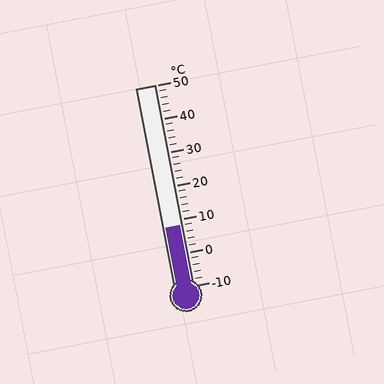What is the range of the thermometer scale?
The thermometer scale ranges from -10°C to 50°C.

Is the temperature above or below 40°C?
The temperature is below 40°C.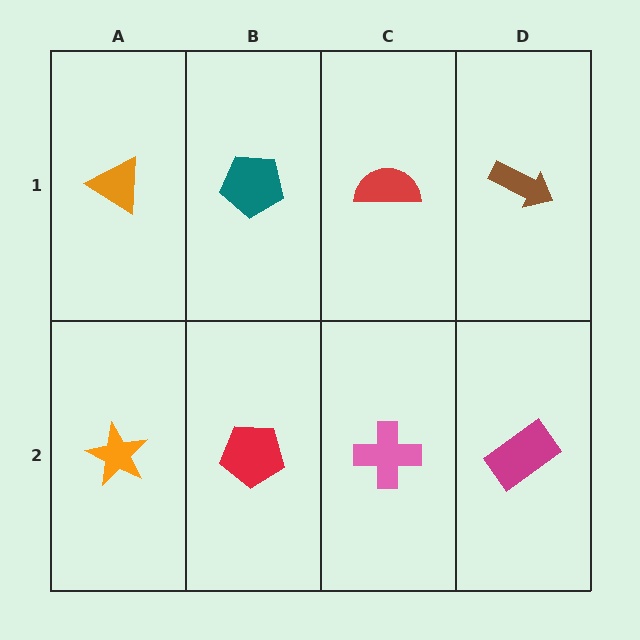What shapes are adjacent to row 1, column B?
A red pentagon (row 2, column B), an orange triangle (row 1, column A), a red semicircle (row 1, column C).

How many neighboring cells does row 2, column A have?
2.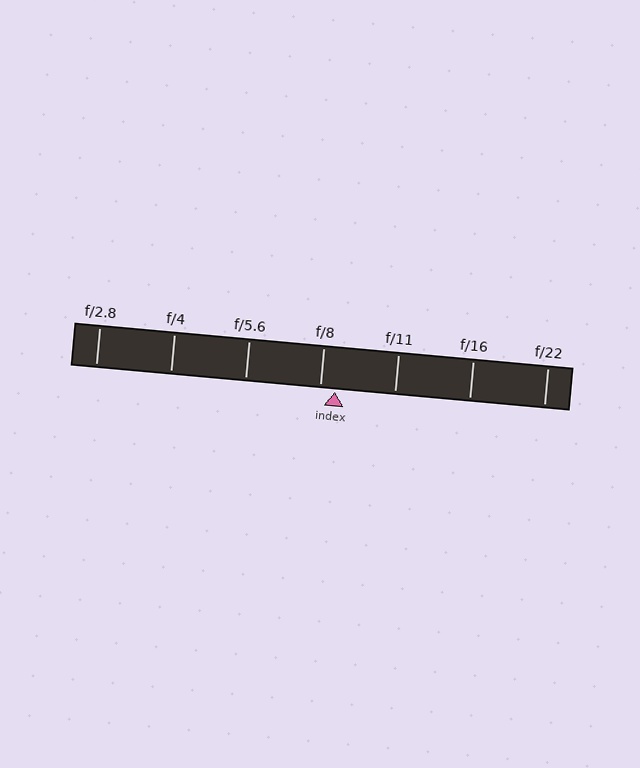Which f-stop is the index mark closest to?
The index mark is closest to f/8.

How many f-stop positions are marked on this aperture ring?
There are 7 f-stop positions marked.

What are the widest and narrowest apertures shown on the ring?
The widest aperture shown is f/2.8 and the narrowest is f/22.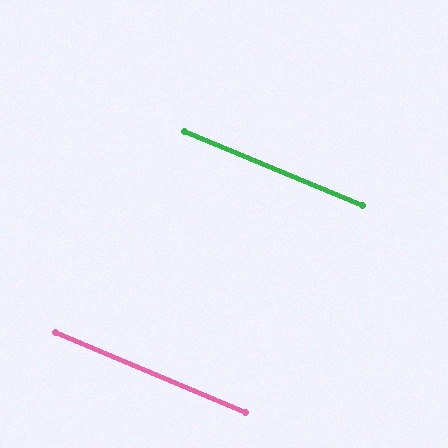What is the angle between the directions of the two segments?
Approximately 0 degrees.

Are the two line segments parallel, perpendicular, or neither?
Parallel — their directions differ by only 0.4°.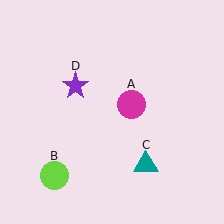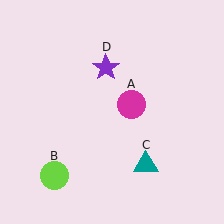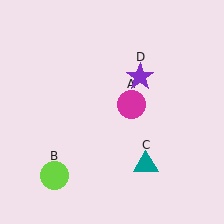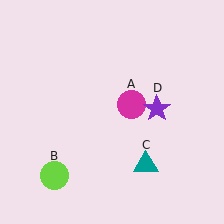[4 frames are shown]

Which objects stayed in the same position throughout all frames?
Magenta circle (object A) and lime circle (object B) and teal triangle (object C) remained stationary.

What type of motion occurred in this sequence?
The purple star (object D) rotated clockwise around the center of the scene.